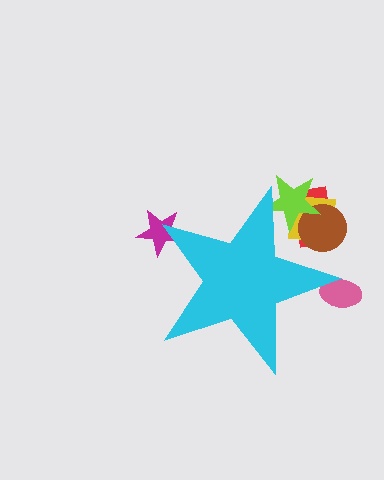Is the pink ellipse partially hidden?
Yes, the pink ellipse is partially hidden behind the cyan star.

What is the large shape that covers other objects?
A cyan star.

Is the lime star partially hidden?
Yes, the lime star is partially hidden behind the cyan star.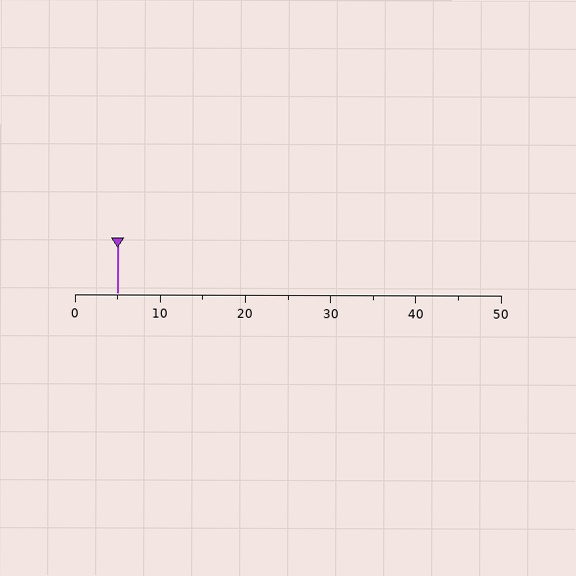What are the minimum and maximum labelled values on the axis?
The axis runs from 0 to 50.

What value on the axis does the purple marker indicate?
The marker indicates approximately 5.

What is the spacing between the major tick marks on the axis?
The major ticks are spaced 10 apart.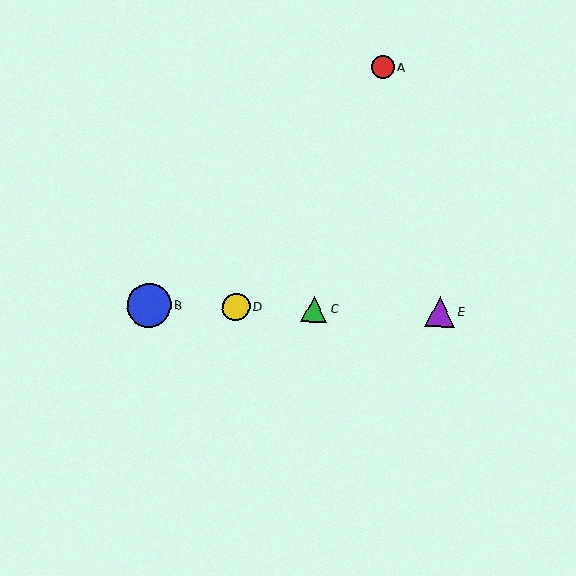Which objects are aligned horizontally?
Objects B, C, D, E are aligned horizontally.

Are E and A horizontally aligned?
No, E is at y≈312 and A is at y≈67.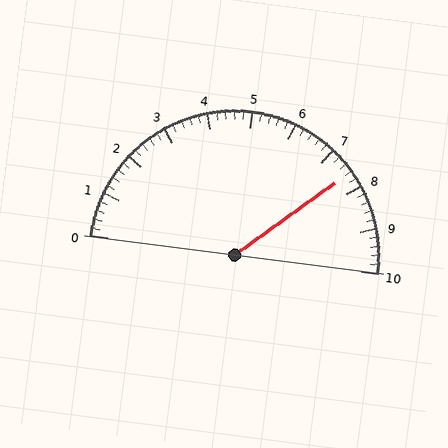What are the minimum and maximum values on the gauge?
The gauge ranges from 0 to 10.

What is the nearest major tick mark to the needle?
The nearest major tick mark is 8.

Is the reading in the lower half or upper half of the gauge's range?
The reading is in the upper half of the range (0 to 10).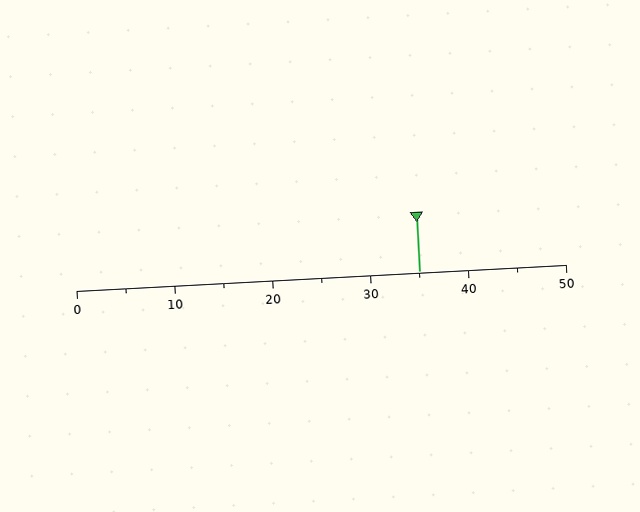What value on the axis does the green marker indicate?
The marker indicates approximately 35.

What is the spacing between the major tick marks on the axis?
The major ticks are spaced 10 apart.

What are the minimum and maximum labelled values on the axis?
The axis runs from 0 to 50.